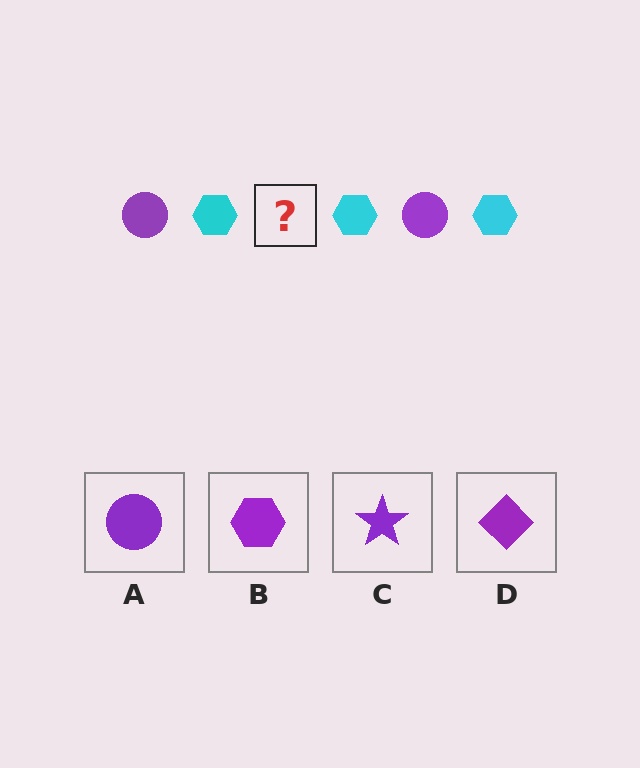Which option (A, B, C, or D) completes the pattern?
A.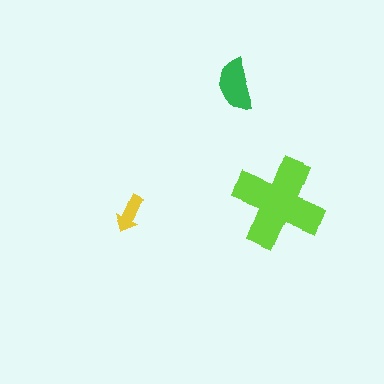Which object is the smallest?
The yellow arrow.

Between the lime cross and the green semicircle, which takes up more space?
The lime cross.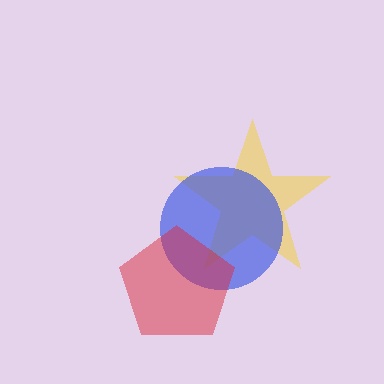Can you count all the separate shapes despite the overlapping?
Yes, there are 3 separate shapes.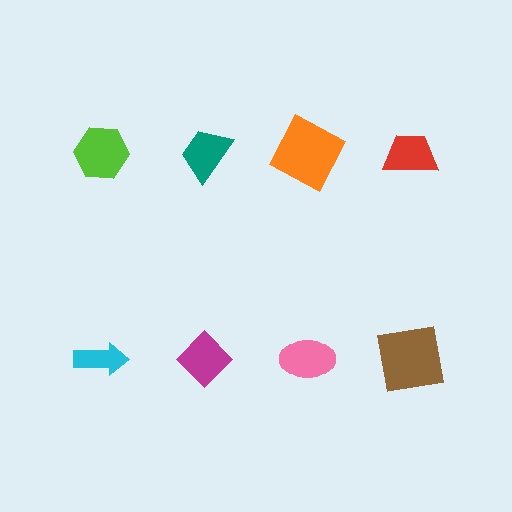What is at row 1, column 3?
An orange square.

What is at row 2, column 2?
A magenta diamond.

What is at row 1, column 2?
A teal trapezoid.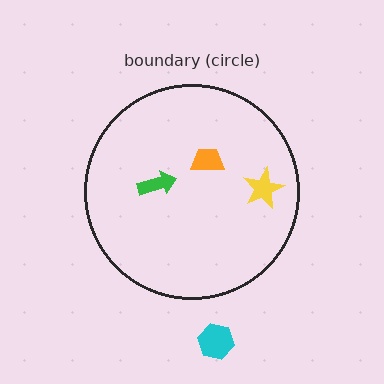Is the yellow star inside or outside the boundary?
Inside.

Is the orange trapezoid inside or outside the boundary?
Inside.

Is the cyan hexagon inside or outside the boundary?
Outside.